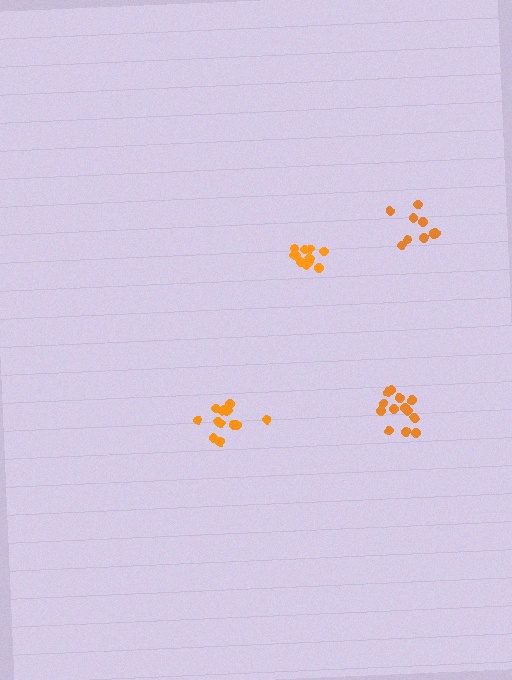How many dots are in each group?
Group 1: 11 dots, Group 2: 13 dots, Group 3: 9 dots, Group 4: 13 dots (46 total).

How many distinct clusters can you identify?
There are 4 distinct clusters.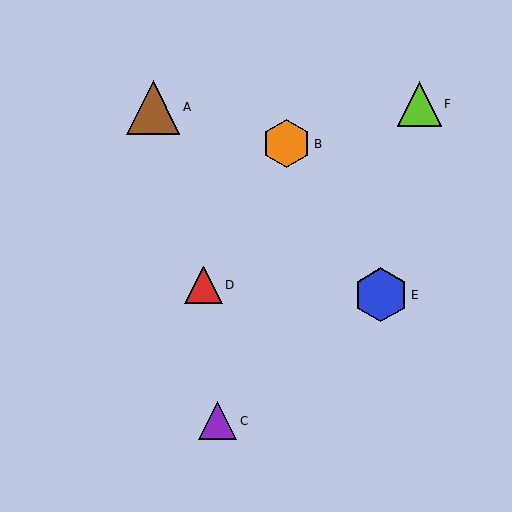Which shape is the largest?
The blue hexagon (labeled E) is the largest.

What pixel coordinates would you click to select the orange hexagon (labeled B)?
Click at (287, 144) to select the orange hexagon B.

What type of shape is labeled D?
Shape D is a red triangle.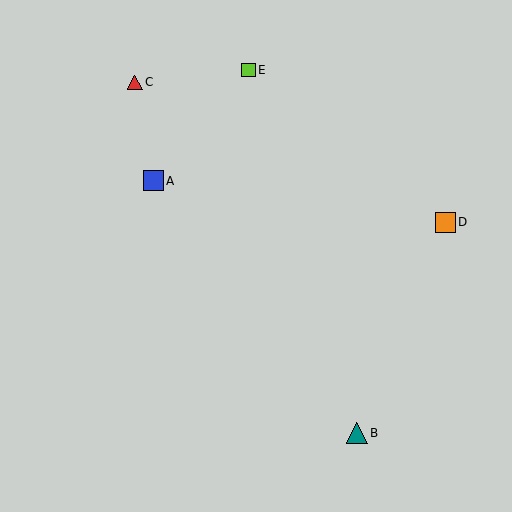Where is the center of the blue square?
The center of the blue square is at (153, 181).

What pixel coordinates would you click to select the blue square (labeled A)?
Click at (153, 181) to select the blue square A.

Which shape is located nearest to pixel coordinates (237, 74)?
The lime square (labeled E) at (248, 70) is nearest to that location.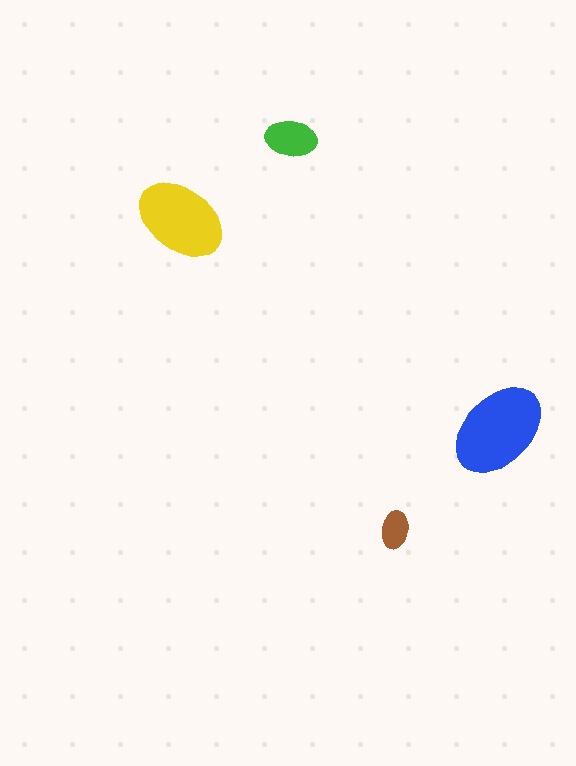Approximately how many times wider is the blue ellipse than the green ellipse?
About 2 times wider.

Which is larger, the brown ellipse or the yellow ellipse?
The yellow one.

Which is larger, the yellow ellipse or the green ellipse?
The yellow one.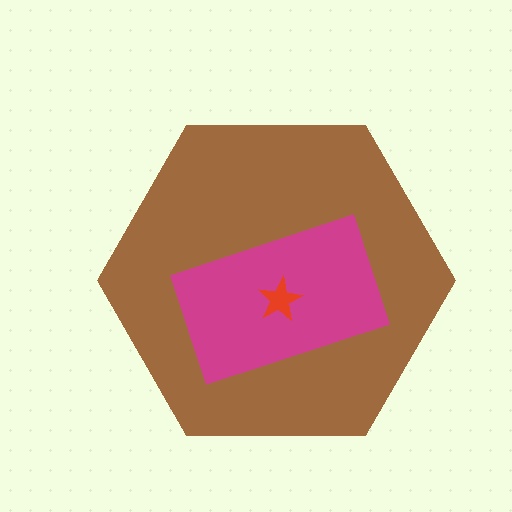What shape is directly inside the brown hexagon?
The magenta rectangle.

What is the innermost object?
The red star.